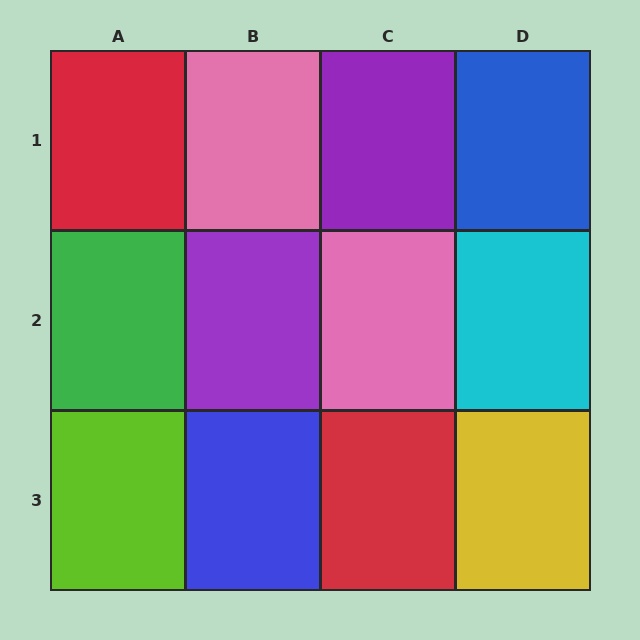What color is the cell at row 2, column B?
Purple.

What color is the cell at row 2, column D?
Cyan.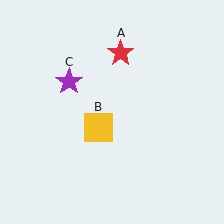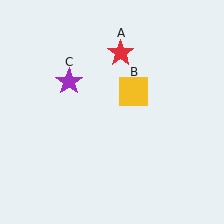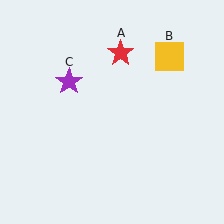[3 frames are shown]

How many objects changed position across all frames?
1 object changed position: yellow square (object B).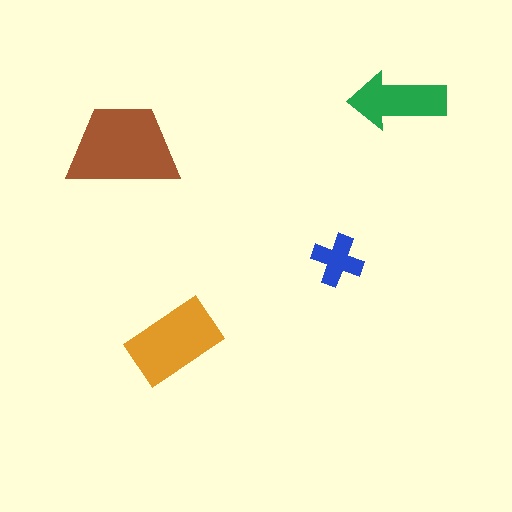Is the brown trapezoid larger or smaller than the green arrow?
Larger.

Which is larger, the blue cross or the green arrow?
The green arrow.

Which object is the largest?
The brown trapezoid.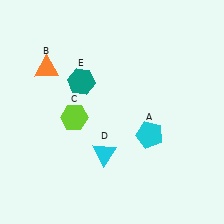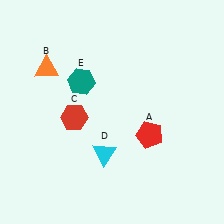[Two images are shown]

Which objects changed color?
A changed from cyan to red. C changed from lime to red.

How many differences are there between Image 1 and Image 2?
There are 2 differences between the two images.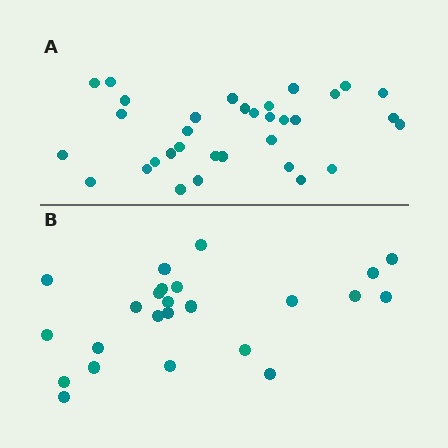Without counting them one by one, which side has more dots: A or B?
Region A (the top region) has more dots.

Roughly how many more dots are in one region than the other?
Region A has roughly 8 or so more dots than region B.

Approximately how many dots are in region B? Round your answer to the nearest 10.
About 20 dots. (The exact count is 24, which rounds to 20.)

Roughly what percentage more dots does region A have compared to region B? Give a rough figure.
About 40% more.